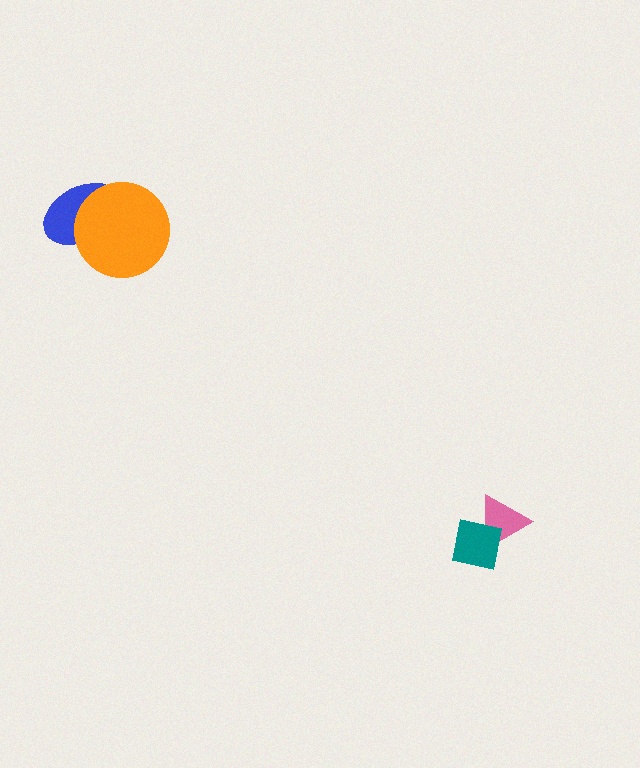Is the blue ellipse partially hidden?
Yes, it is partially covered by another shape.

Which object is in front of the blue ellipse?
The orange circle is in front of the blue ellipse.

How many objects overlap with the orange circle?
1 object overlaps with the orange circle.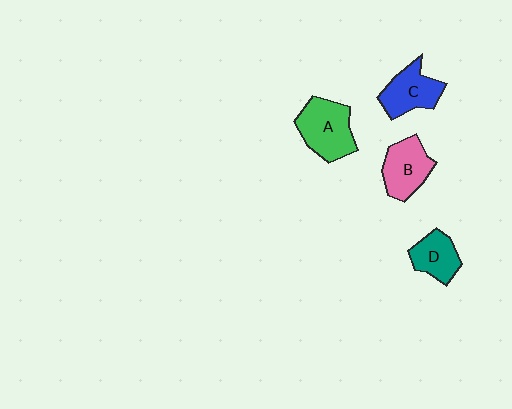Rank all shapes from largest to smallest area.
From largest to smallest: A (green), B (pink), C (blue), D (teal).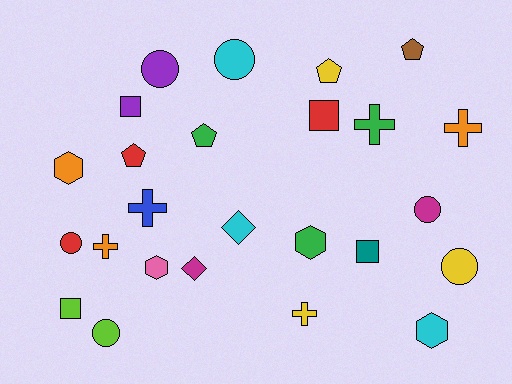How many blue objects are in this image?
There is 1 blue object.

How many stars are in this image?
There are no stars.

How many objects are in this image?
There are 25 objects.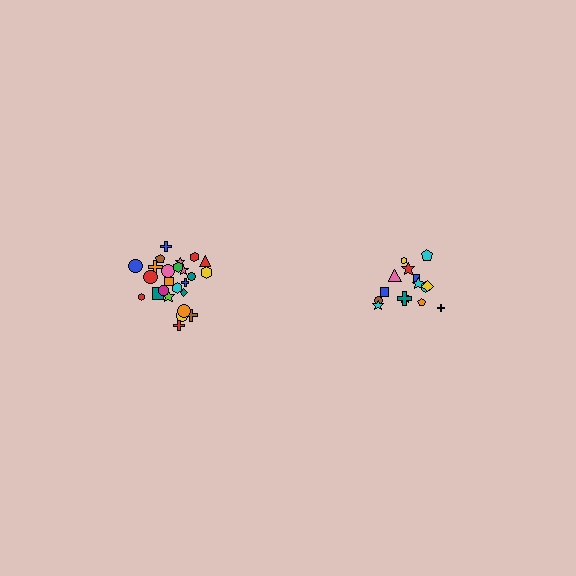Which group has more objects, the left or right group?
The left group.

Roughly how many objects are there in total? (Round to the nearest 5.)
Roughly 40 objects in total.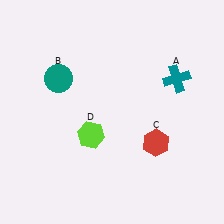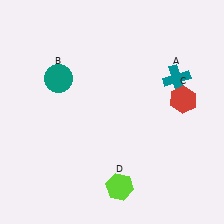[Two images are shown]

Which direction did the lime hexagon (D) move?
The lime hexagon (D) moved down.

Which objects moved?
The objects that moved are: the red hexagon (C), the lime hexagon (D).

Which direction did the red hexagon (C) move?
The red hexagon (C) moved up.